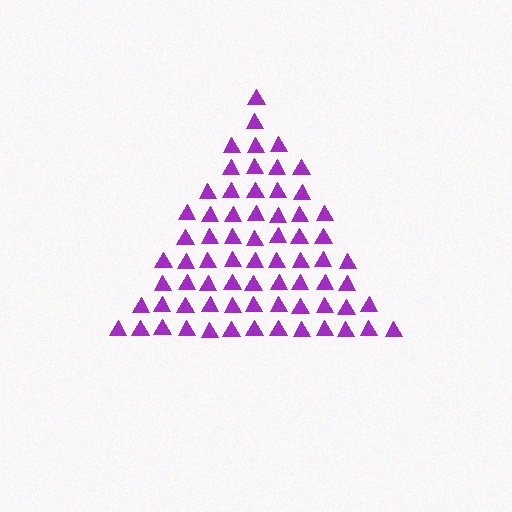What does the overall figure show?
The overall figure shows a triangle.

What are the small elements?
The small elements are triangles.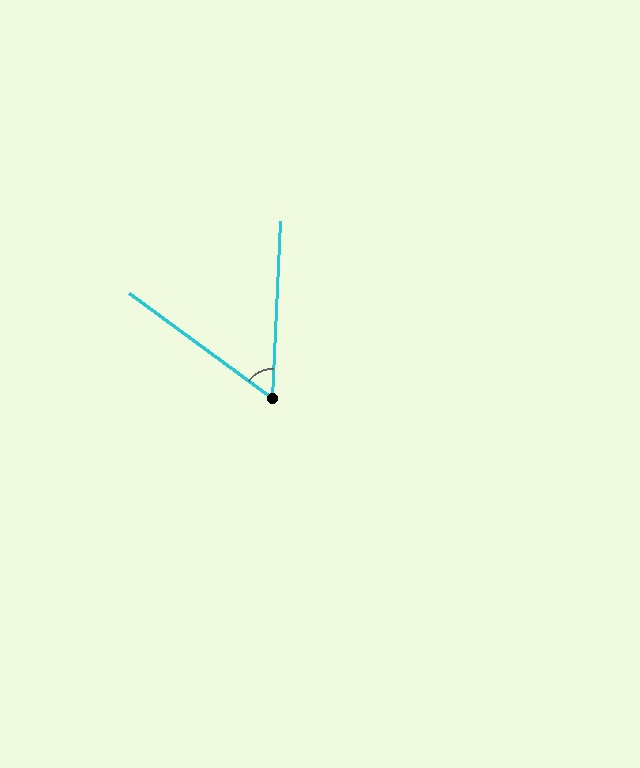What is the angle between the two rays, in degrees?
Approximately 56 degrees.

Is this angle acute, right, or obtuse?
It is acute.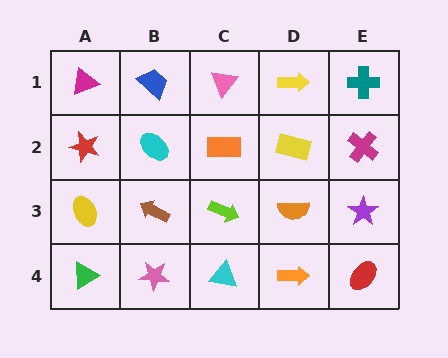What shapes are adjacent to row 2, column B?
A blue trapezoid (row 1, column B), a brown arrow (row 3, column B), a red star (row 2, column A), an orange rectangle (row 2, column C).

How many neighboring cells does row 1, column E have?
2.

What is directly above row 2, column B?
A blue trapezoid.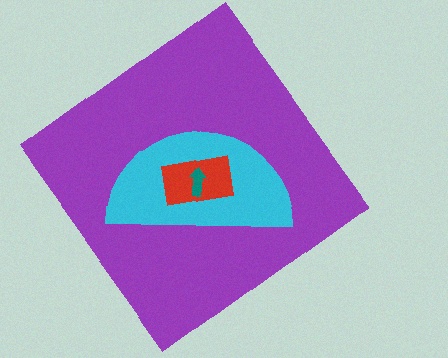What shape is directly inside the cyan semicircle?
The red rectangle.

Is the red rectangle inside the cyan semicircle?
Yes.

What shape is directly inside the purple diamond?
The cyan semicircle.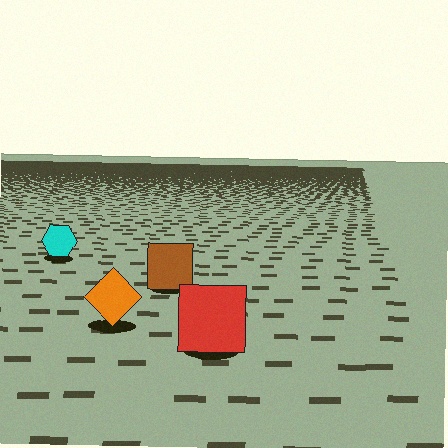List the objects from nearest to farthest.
From nearest to farthest: the red square, the orange diamond, the brown square, the cyan hexagon.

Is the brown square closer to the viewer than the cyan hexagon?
Yes. The brown square is closer — you can tell from the texture gradient: the ground texture is coarser near it.